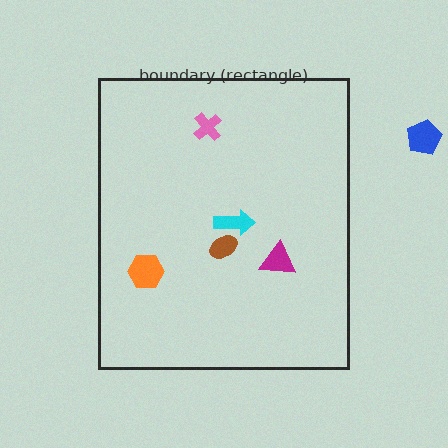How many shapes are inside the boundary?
5 inside, 1 outside.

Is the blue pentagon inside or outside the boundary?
Outside.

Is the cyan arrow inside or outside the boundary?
Inside.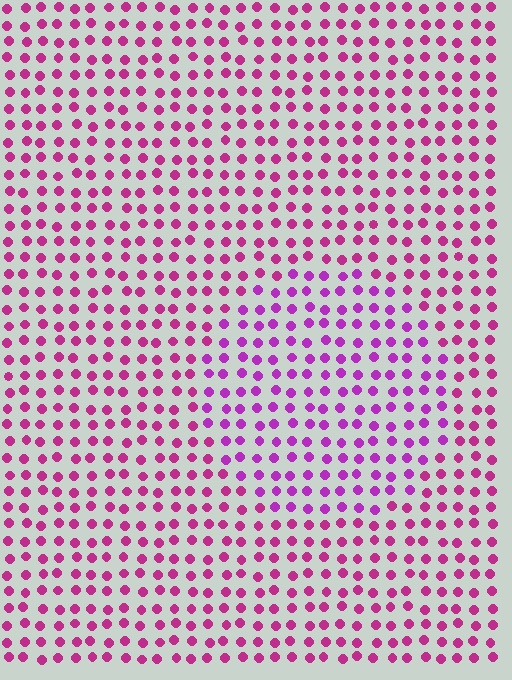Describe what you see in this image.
The image is filled with small magenta elements in a uniform arrangement. A circle-shaped region is visible where the elements are tinted to a slightly different hue, forming a subtle color boundary.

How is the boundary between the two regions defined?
The boundary is defined purely by a slight shift in hue (about 25 degrees). Spacing, size, and orientation are identical on both sides.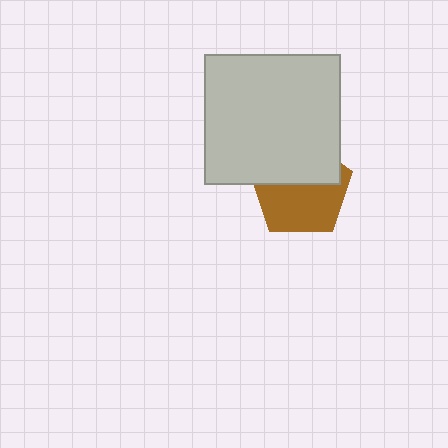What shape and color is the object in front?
The object in front is a light gray rectangle.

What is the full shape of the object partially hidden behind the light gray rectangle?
The partially hidden object is a brown pentagon.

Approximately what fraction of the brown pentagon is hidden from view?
Roughly 45% of the brown pentagon is hidden behind the light gray rectangle.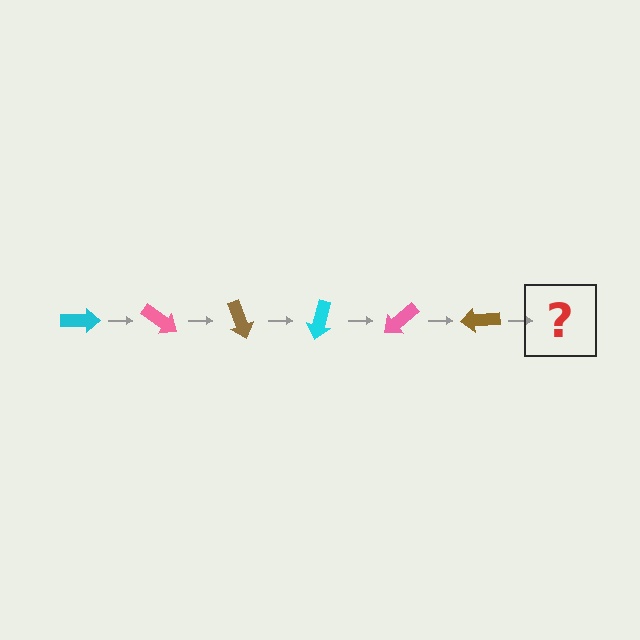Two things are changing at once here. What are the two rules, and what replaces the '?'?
The two rules are that it rotates 35 degrees each step and the color cycles through cyan, pink, and brown. The '?' should be a cyan arrow, rotated 210 degrees from the start.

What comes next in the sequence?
The next element should be a cyan arrow, rotated 210 degrees from the start.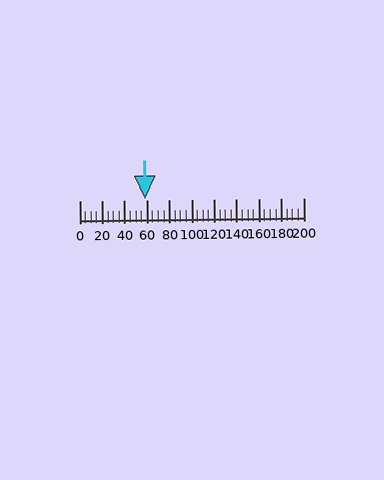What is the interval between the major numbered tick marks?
The major tick marks are spaced 20 units apart.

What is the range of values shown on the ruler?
The ruler shows values from 0 to 200.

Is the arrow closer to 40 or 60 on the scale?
The arrow is closer to 60.